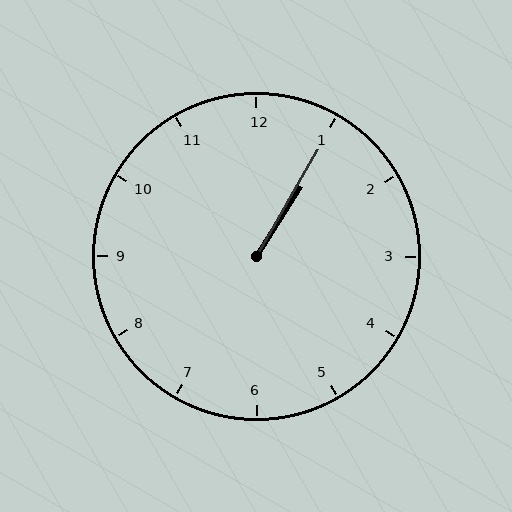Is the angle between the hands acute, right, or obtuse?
It is acute.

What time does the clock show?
1:05.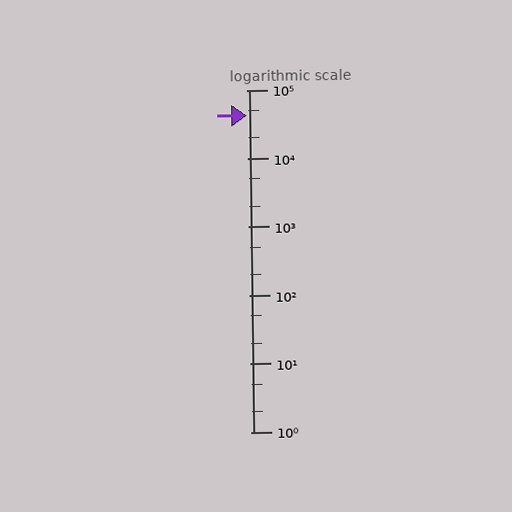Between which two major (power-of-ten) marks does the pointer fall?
The pointer is between 10000 and 100000.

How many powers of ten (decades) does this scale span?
The scale spans 5 decades, from 1 to 100000.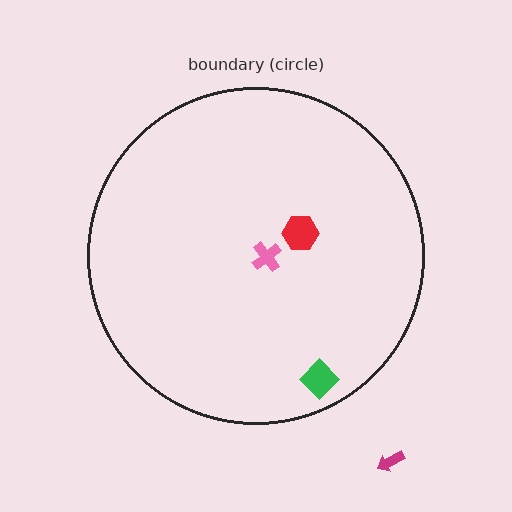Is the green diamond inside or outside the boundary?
Inside.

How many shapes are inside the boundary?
3 inside, 1 outside.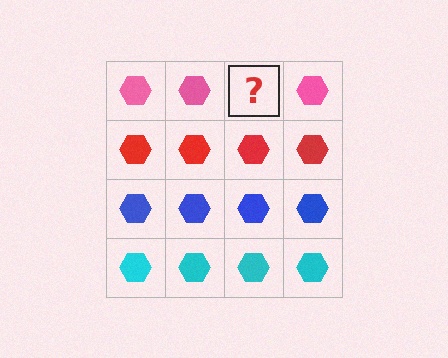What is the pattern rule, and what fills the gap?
The rule is that each row has a consistent color. The gap should be filled with a pink hexagon.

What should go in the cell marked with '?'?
The missing cell should contain a pink hexagon.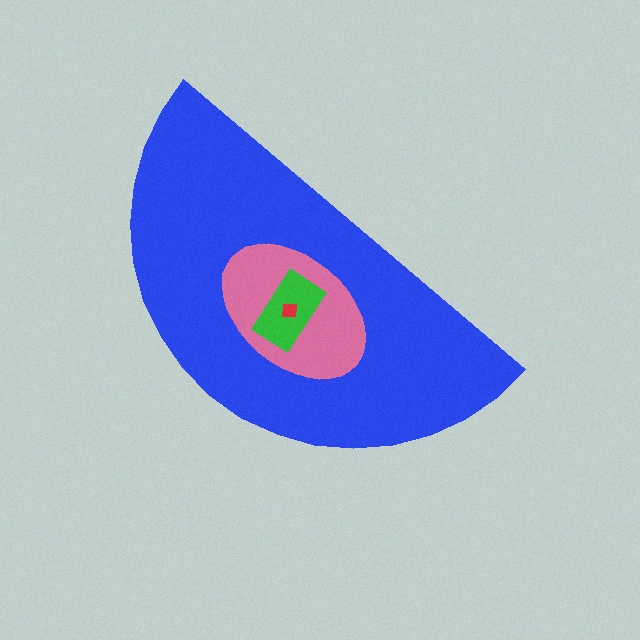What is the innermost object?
The red square.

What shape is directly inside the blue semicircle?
The pink ellipse.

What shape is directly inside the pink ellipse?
The green rectangle.